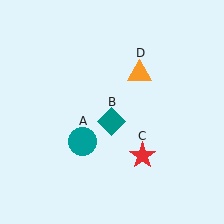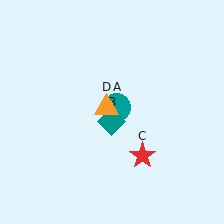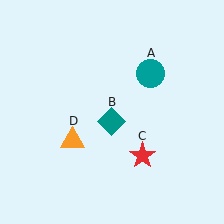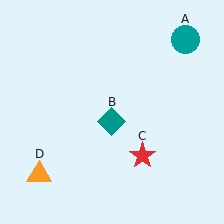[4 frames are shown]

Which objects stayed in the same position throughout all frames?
Teal diamond (object B) and red star (object C) remained stationary.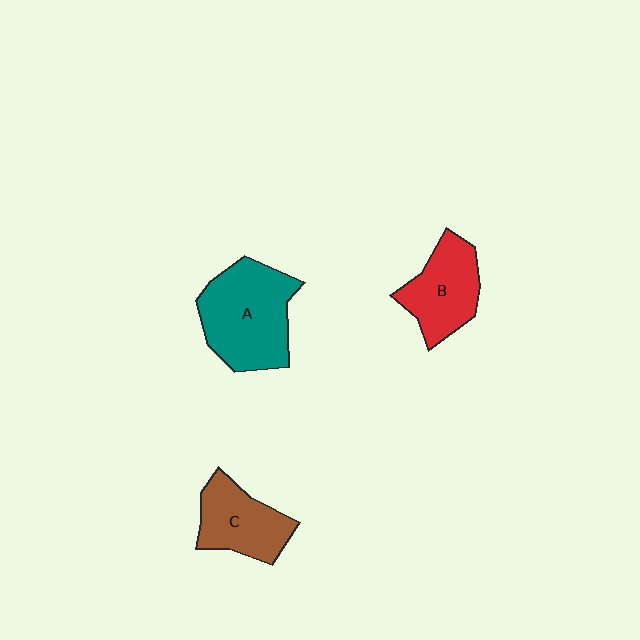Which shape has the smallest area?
Shape C (brown).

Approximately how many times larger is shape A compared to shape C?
Approximately 1.5 times.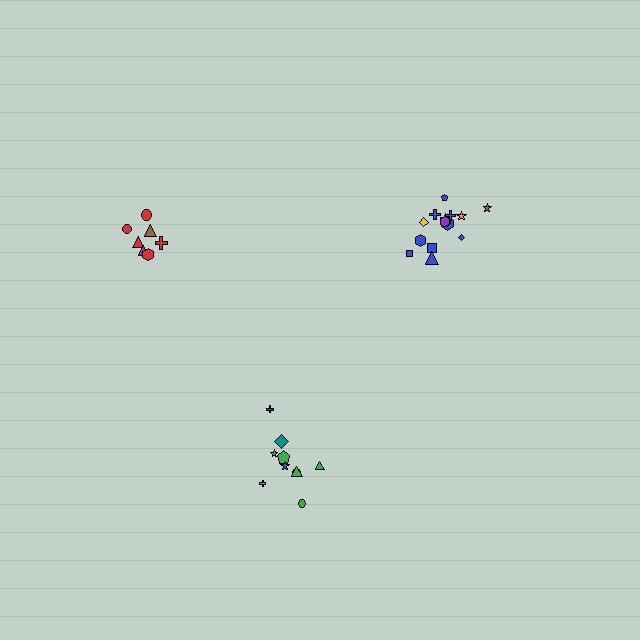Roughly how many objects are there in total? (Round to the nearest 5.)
Roughly 30 objects in total.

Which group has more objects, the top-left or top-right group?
The top-right group.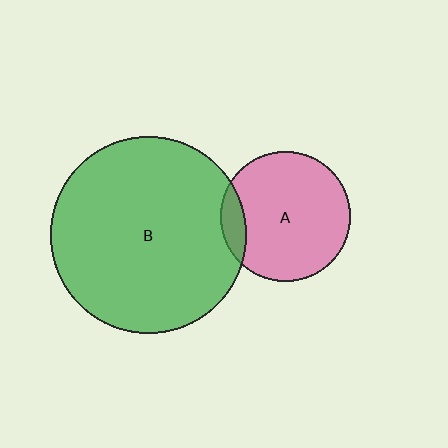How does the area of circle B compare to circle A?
Approximately 2.3 times.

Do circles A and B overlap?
Yes.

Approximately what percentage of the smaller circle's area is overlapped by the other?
Approximately 10%.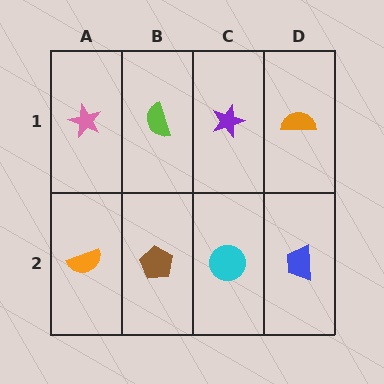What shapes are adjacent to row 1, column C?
A cyan circle (row 2, column C), a lime semicircle (row 1, column B), an orange semicircle (row 1, column D).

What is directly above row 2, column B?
A lime semicircle.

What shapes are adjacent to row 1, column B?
A brown pentagon (row 2, column B), a pink star (row 1, column A), a purple star (row 1, column C).